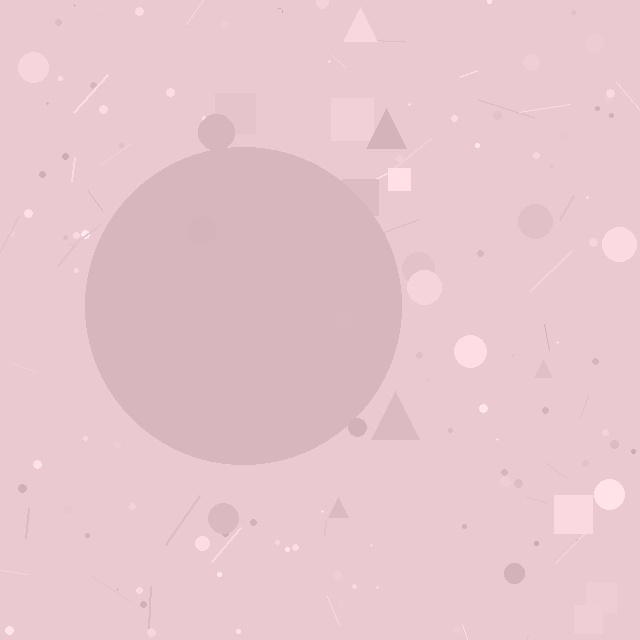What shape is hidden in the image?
A circle is hidden in the image.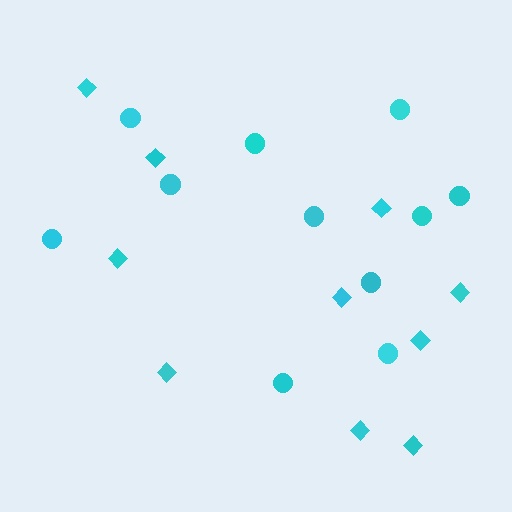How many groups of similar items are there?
There are 2 groups: one group of circles (11) and one group of diamonds (10).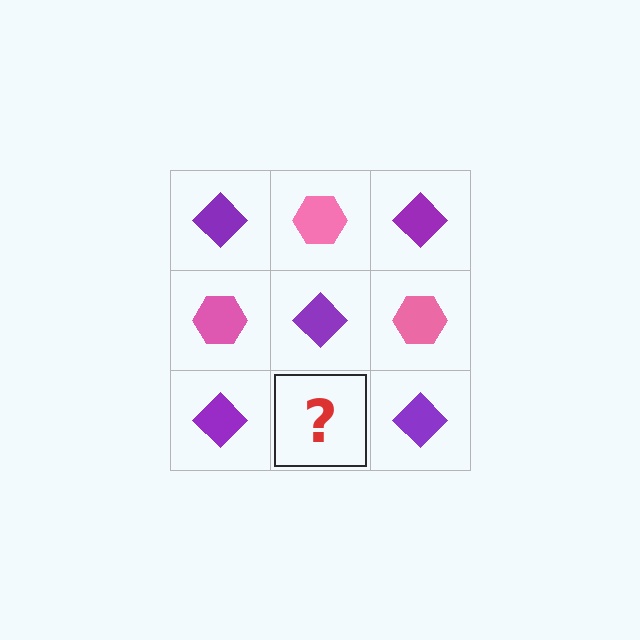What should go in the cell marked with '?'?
The missing cell should contain a pink hexagon.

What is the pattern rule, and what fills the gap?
The rule is that it alternates purple diamond and pink hexagon in a checkerboard pattern. The gap should be filled with a pink hexagon.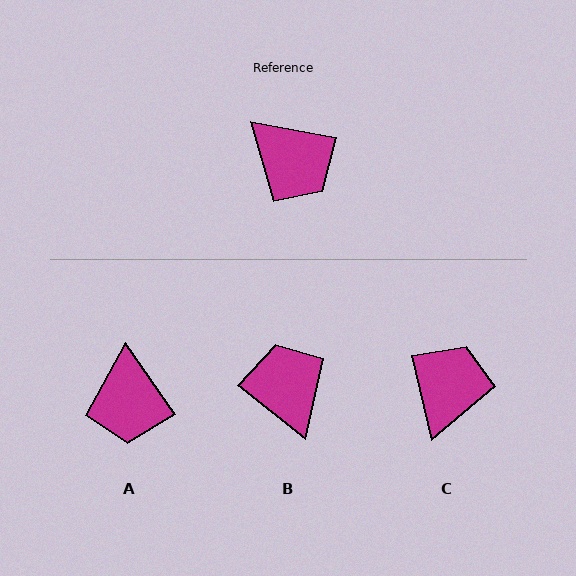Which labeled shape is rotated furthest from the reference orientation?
B, about 152 degrees away.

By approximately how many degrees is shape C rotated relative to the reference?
Approximately 114 degrees counter-clockwise.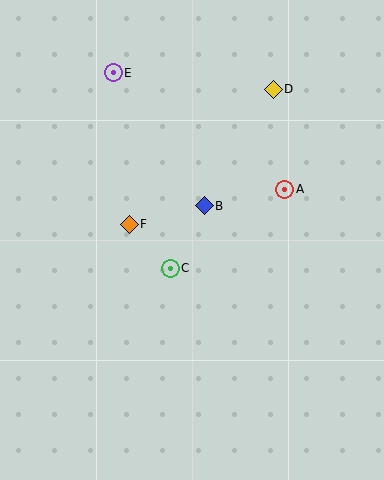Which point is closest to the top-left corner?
Point E is closest to the top-left corner.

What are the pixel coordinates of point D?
Point D is at (273, 89).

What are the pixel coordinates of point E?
Point E is at (113, 73).